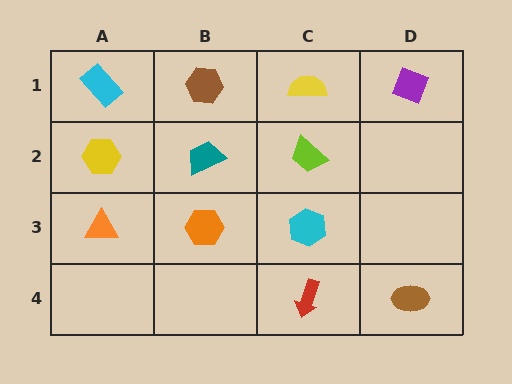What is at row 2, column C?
A lime trapezoid.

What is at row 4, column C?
A red arrow.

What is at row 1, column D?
A purple diamond.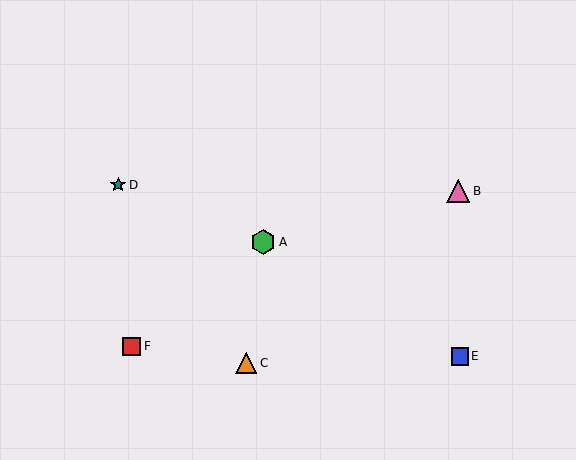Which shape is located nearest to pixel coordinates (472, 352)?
The blue square (labeled E) at (460, 356) is nearest to that location.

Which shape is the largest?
The green hexagon (labeled A) is the largest.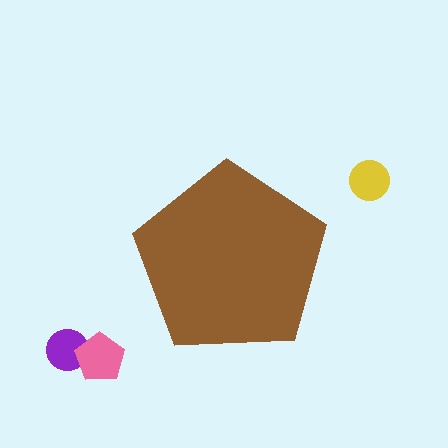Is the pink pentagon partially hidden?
No, the pink pentagon is fully visible.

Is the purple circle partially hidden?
No, the purple circle is fully visible.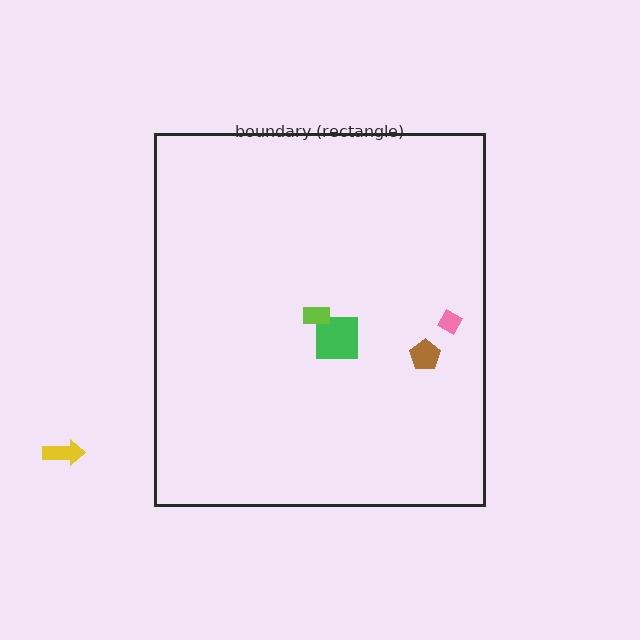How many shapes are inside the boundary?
4 inside, 1 outside.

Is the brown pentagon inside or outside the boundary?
Inside.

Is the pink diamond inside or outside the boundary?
Inside.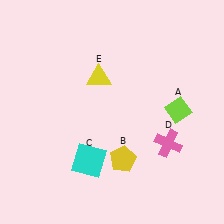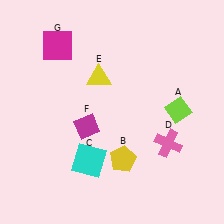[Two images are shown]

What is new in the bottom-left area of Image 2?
A magenta diamond (F) was added in the bottom-left area of Image 2.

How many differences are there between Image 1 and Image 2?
There are 2 differences between the two images.